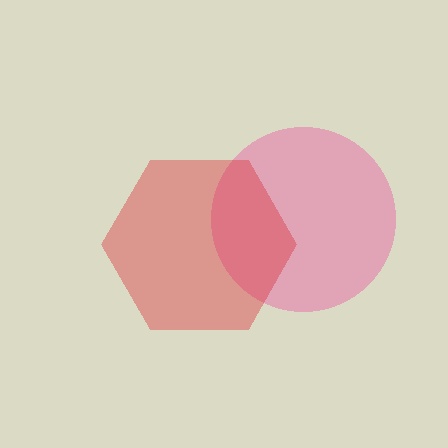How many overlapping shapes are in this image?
There are 2 overlapping shapes in the image.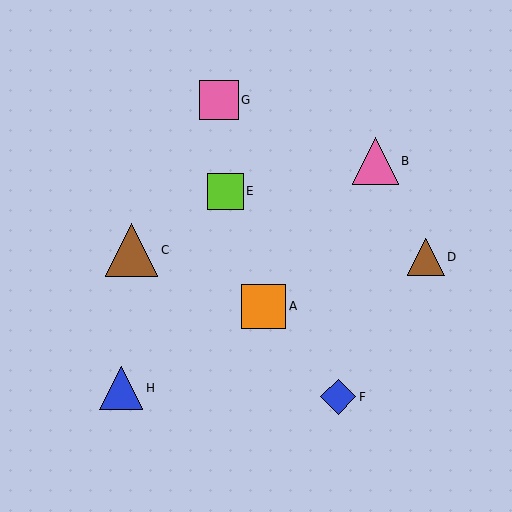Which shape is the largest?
The brown triangle (labeled C) is the largest.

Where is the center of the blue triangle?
The center of the blue triangle is at (121, 388).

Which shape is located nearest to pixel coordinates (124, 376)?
The blue triangle (labeled H) at (121, 388) is nearest to that location.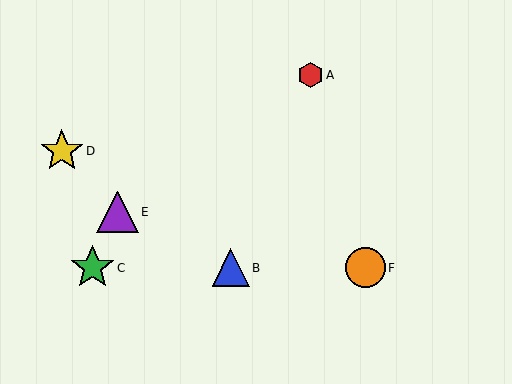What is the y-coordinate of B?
Object B is at y≈268.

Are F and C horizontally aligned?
Yes, both are at y≈268.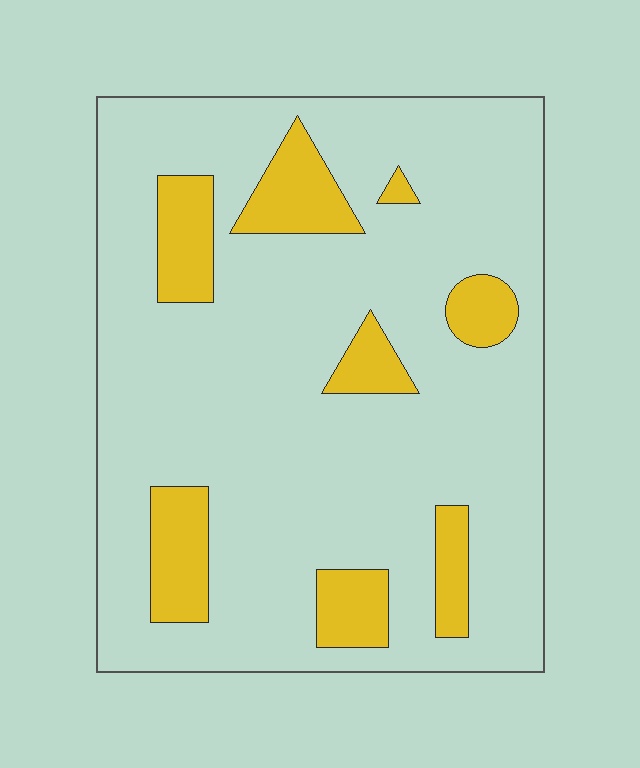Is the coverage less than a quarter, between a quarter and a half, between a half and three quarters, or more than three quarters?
Less than a quarter.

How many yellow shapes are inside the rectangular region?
8.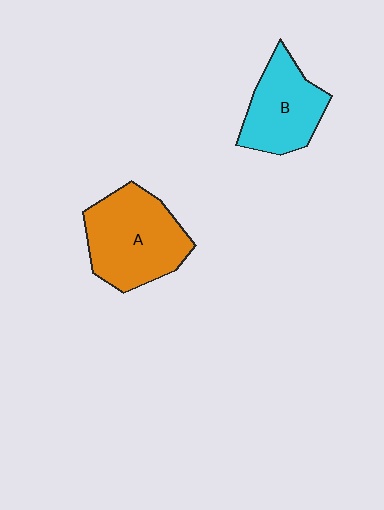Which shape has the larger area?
Shape A (orange).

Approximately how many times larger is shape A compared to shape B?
Approximately 1.3 times.